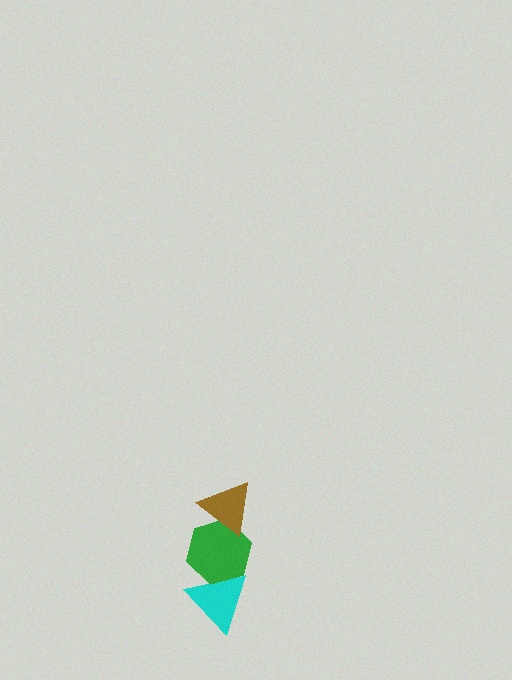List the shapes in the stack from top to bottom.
From top to bottom: the brown triangle, the green hexagon, the cyan triangle.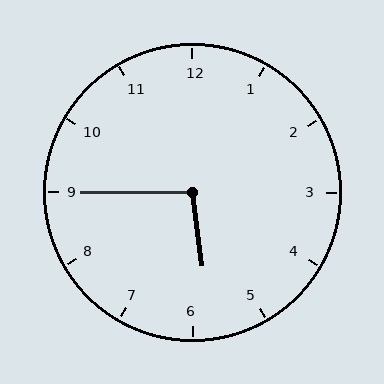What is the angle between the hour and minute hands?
Approximately 98 degrees.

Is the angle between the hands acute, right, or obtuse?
It is obtuse.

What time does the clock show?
5:45.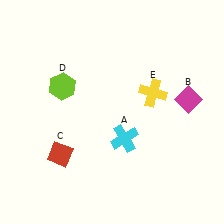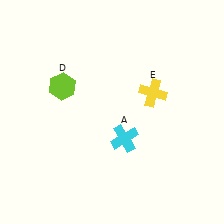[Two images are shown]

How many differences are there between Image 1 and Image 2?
There are 2 differences between the two images.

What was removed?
The red diamond (C), the magenta diamond (B) were removed in Image 2.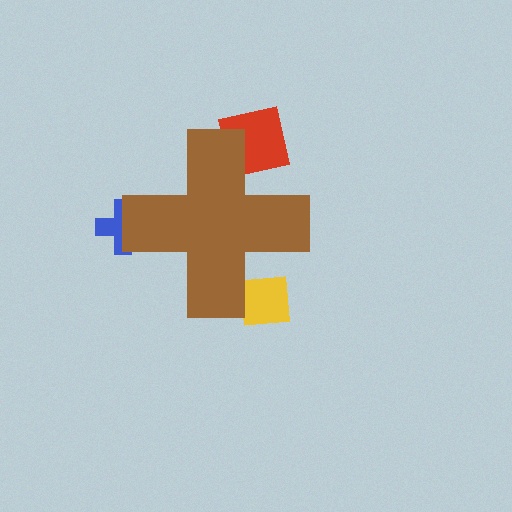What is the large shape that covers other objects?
A brown cross.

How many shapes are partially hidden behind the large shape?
3 shapes are partially hidden.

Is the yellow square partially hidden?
Yes, the yellow square is partially hidden behind the brown cross.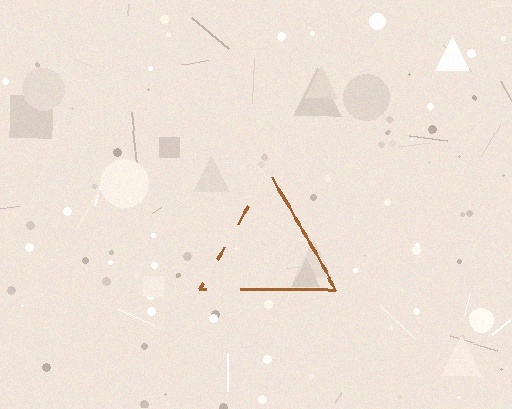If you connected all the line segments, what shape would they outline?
They would outline a triangle.